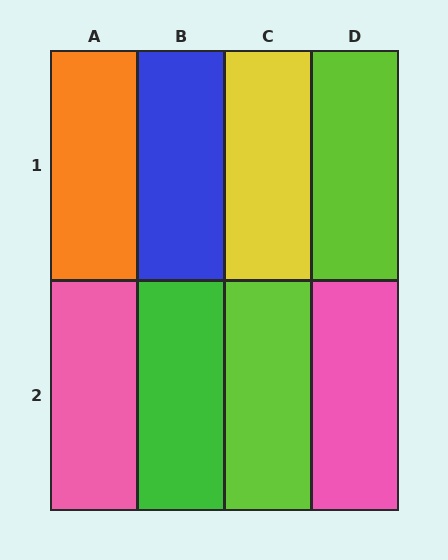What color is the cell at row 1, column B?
Blue.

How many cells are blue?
1 cell is blue.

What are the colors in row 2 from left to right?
Pink, green, lime, pink.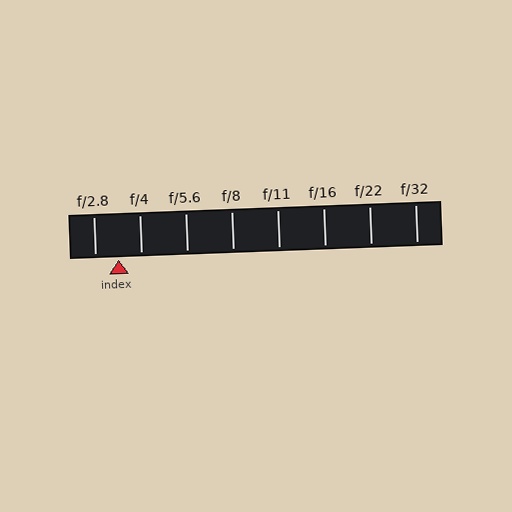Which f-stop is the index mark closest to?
The index mark is closest to f/4.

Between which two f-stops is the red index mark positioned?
The index mark is between f/2.8 and f/4.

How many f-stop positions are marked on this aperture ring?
There are 8 f-stop positions marked.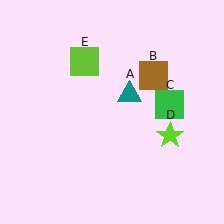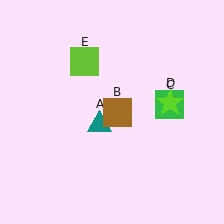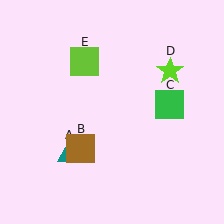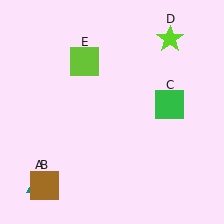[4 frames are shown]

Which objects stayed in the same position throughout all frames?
Green square (object C) and lime square (object E) remained stationary.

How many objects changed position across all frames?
3 objects changed position: teal triangle (object A), brown square (object B), lime star (object D).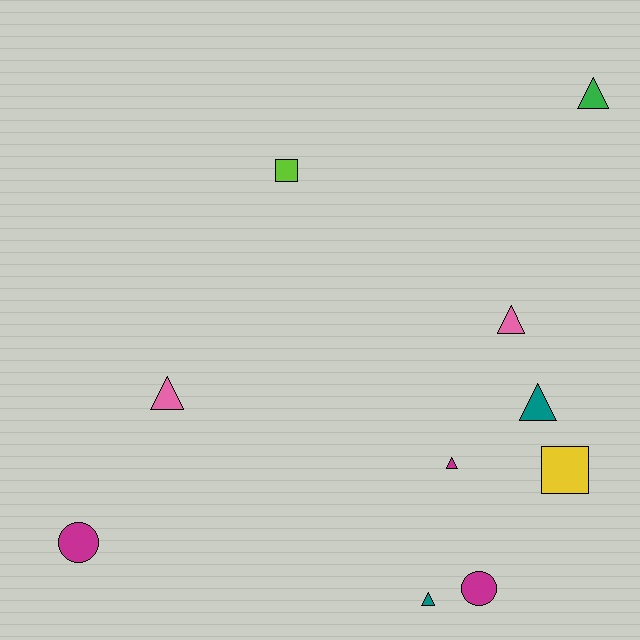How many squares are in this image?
There are 2 squares.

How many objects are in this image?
There are 10 objects.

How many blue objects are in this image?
There are no blue objects.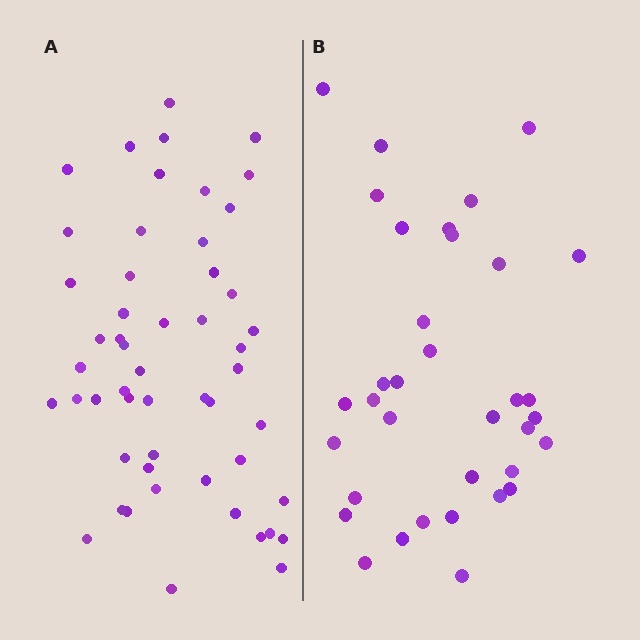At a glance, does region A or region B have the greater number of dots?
Region A (the left region) has more dots.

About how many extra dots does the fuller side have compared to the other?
Region A has approximately 15 more dots than region B.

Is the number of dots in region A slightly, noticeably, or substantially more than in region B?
Region A has substantially more. The ratio is roughly 1.5 to 1.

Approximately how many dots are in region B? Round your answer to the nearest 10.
About 40 dots. (The exact count is 35, which rounds to 40.)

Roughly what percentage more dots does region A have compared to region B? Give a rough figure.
About 50% more.